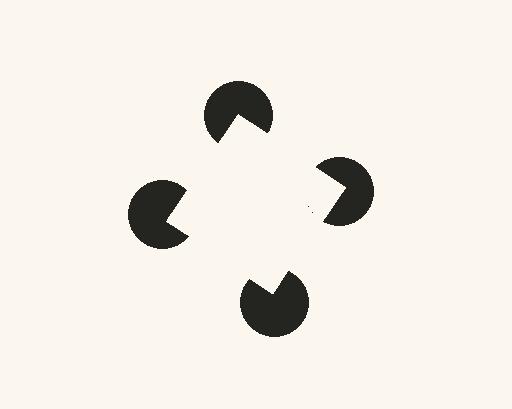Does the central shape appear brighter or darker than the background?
It typically appears slightly brighter than the background, even though no actual brightness change is drawn.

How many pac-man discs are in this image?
There are 4 — one at each vertex of the illusory square.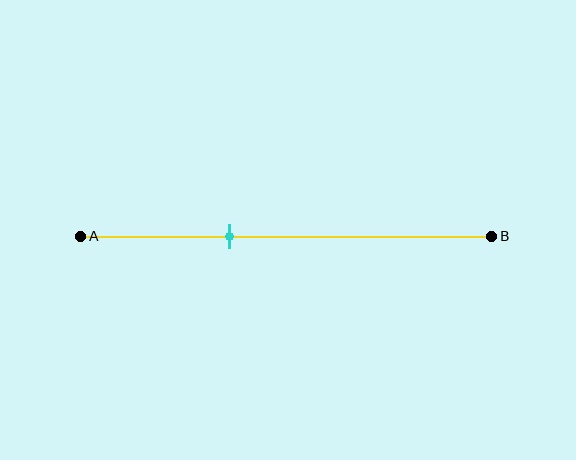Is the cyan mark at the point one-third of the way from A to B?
Yes, the mark is approximately at the one-third point.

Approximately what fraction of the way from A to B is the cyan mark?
The cyan mark is approximately 35% of the way from A to B.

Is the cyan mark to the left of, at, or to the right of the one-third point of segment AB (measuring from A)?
The cyan mark is approximately at the one-third point of segment AB.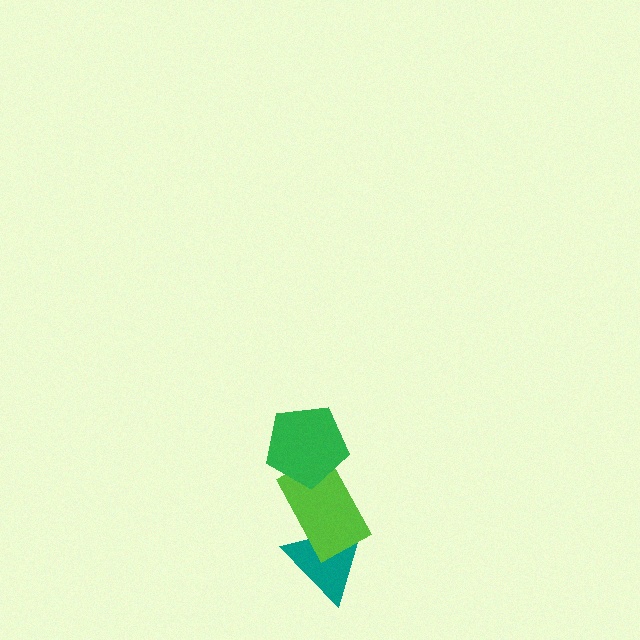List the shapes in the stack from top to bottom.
From top to bottom: the green pentagon, the lime rectangle, the teal triangle.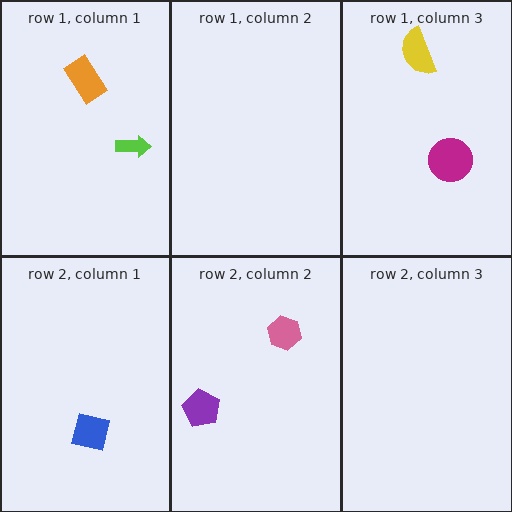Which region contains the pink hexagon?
The row 2, column 2 region.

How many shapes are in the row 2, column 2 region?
2.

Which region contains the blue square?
The row 2, column 1 region.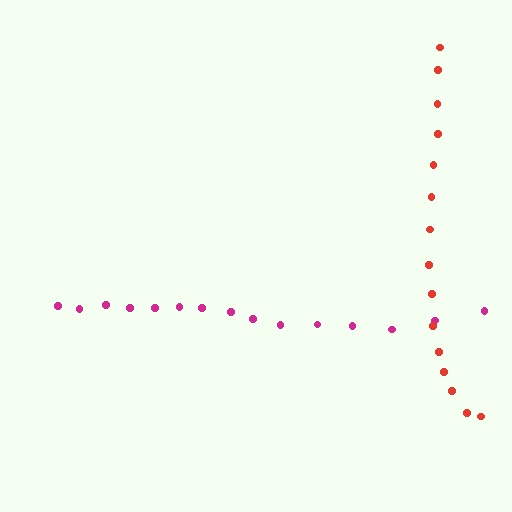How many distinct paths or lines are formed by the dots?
There are 2 distinct paths.